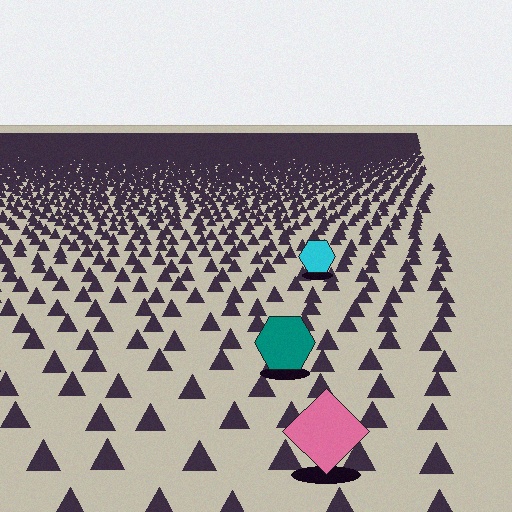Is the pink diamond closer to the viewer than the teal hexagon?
Yes. The pink diamond is closer — you can tell from the texture gradient: the ground texture is coarser near it.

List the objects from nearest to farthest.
From nearest to farthest: the pink diamond, the teal hexagon, the cyan hexagon.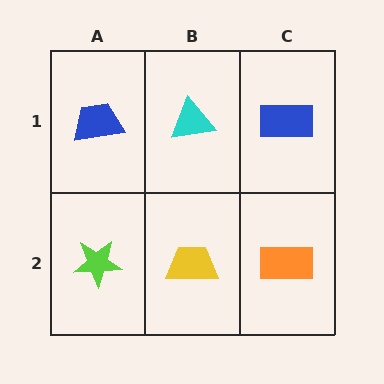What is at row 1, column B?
A cyan triangle.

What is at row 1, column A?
A blue trapezoid.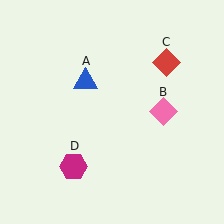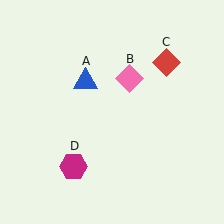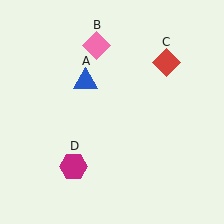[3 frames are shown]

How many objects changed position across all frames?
1 object changed position: pink diamond (object B).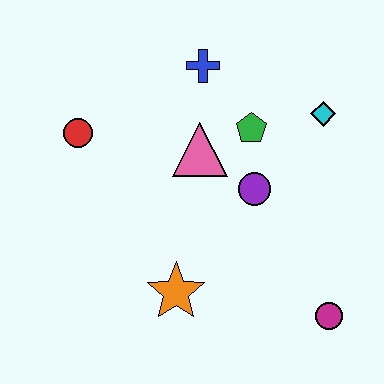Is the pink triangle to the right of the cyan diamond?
No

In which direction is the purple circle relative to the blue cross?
The purple circle is below the blue cross.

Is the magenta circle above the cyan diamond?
No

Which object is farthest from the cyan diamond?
The red circle is farthest from the cyan diamond.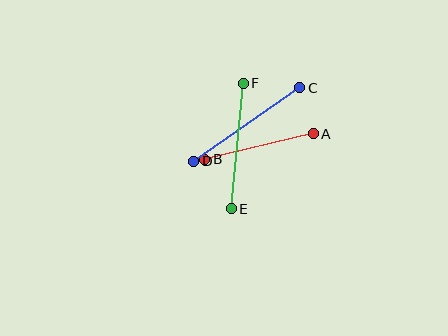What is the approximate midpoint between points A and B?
The midpoint is at approximately (259, 147) pixels.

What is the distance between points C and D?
The distance is approximately 129 pixels.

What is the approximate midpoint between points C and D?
The midpoint is at approximately (247, 125) pixels.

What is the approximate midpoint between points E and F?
The midpoint is at approximately (237, 146) pixels.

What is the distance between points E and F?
The distance is approximately 126 pixels.